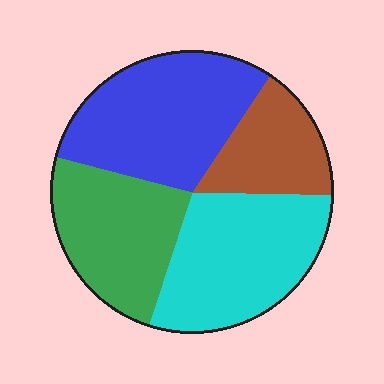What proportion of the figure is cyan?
Cyan covers about 30% of the figure.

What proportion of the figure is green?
Green takes up between a sixth and a third of the figure.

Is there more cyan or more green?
Cyan.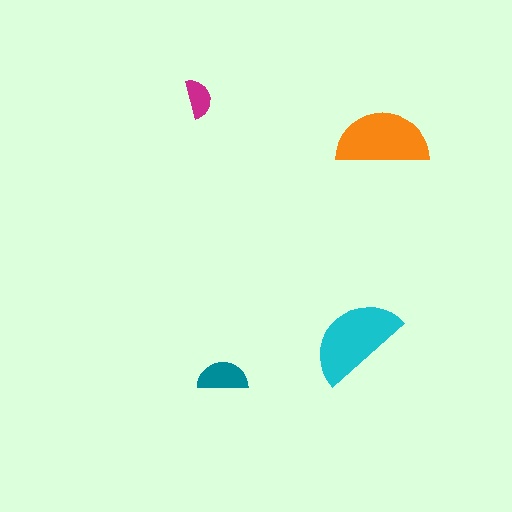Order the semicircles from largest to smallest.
the cyan one, the orange one, the teal one, the magenta one.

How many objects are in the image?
There are 4 objects in the image.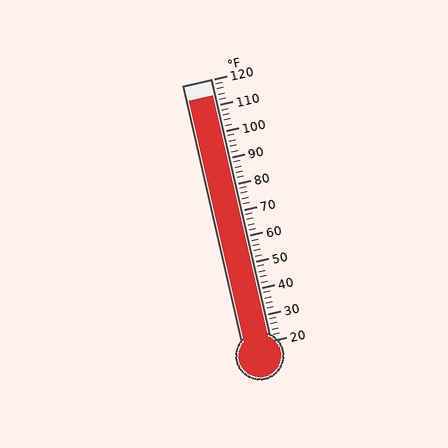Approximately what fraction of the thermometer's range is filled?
The thermometer is filled to approximately 95% of its range.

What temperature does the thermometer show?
The thermometer shows approximately 114°F.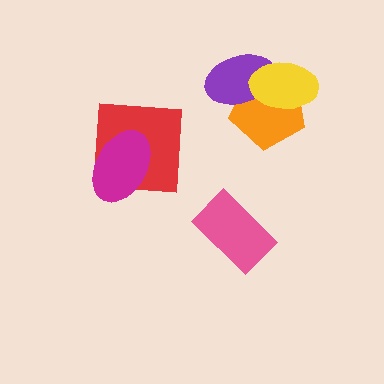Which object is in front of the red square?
The magenta ellipse is in front of the red square.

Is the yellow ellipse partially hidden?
No, no other shape covers it.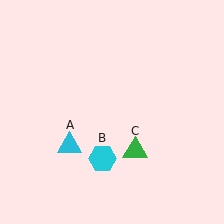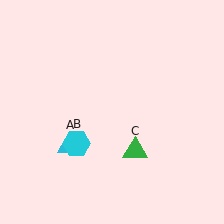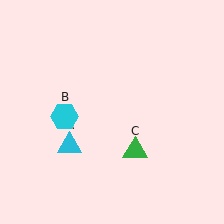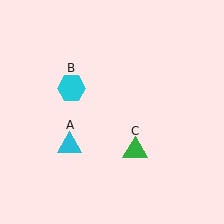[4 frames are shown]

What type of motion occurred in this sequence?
The cyan hexagon (object B) rotated clockwise around the center of the scene.